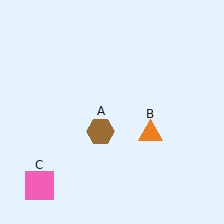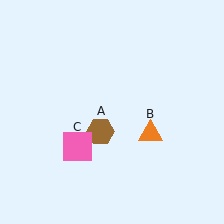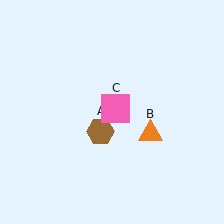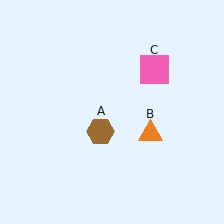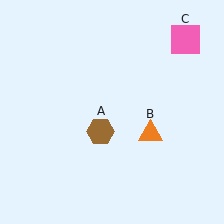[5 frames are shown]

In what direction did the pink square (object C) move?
The pink square (object C) moved up and to the right.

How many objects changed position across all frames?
1 object changed position: pink square (object C).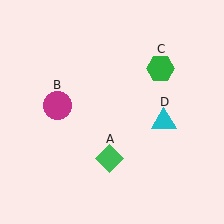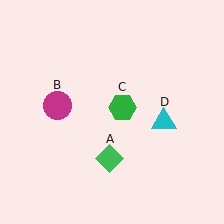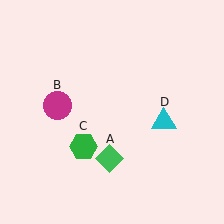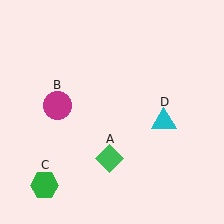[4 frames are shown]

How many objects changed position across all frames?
1 object changed position: green hexagon (object C).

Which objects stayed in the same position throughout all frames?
Green diamond (object A) and magenta circle (object B) and cyan triangle (object D) remained stationary.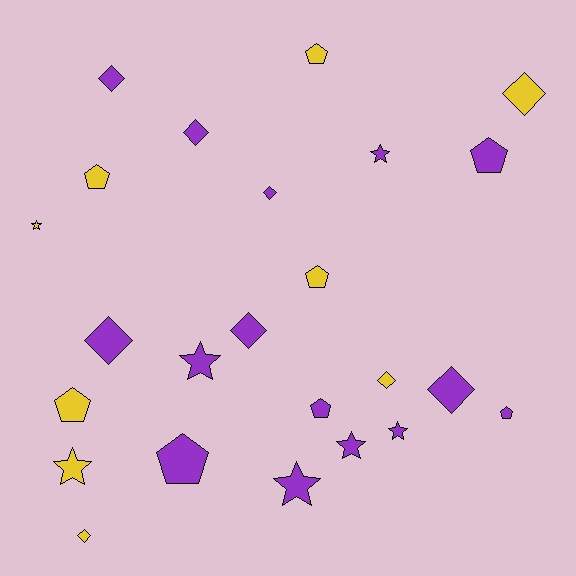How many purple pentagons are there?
There are 4 purple pentagons.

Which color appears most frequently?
Purple, with 15 objects.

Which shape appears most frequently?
Diamond, with 9 objects.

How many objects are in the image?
There are 24 objects.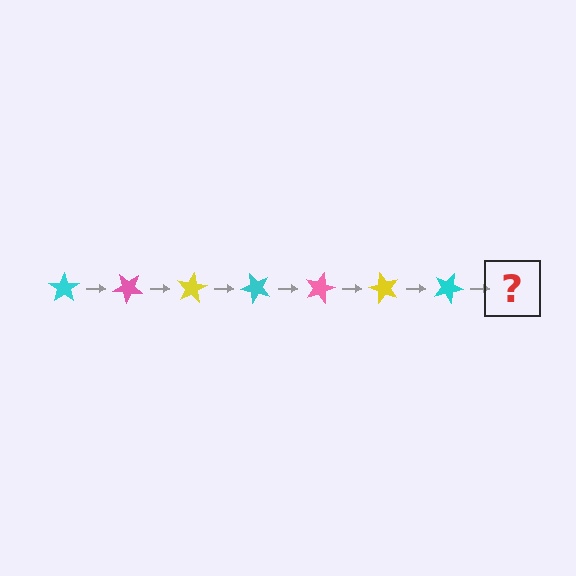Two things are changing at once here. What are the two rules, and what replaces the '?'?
The two rules are that it rotates 40 degrees each step and the color cycles through cyan, pink, and yellow. The '?' should be a pink star, rotated 280 degrees from the start.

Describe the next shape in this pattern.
It should be a pink star, rotated 280 degrees from the start.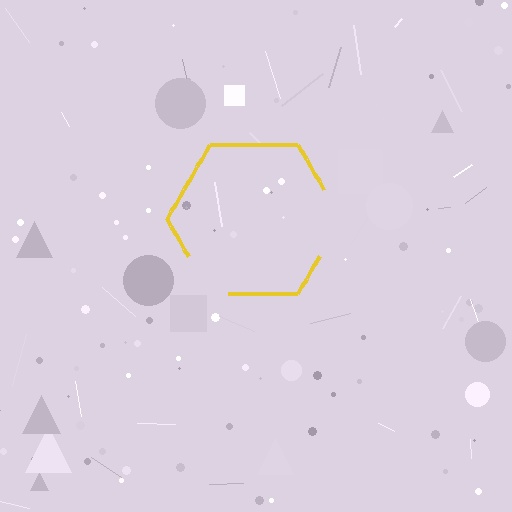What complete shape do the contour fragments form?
The contour fragments form a hexagon.